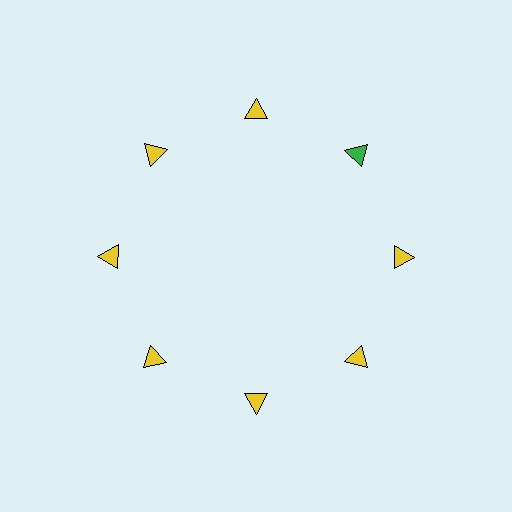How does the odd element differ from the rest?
It has a different color: green instead of yellow.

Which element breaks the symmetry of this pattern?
The green triangle at roughly the 2 o'clock position breaks the symmetry. All other shapes are yellow triangles.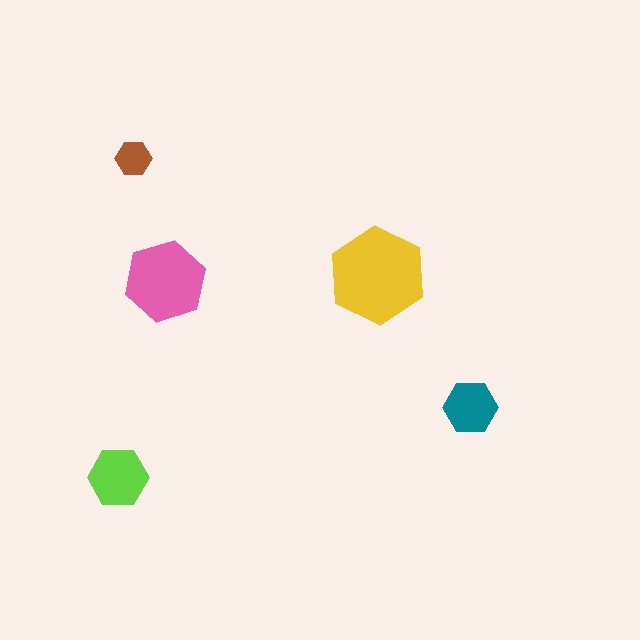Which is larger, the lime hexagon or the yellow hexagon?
The yellow one.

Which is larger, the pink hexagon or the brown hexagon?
The pink one.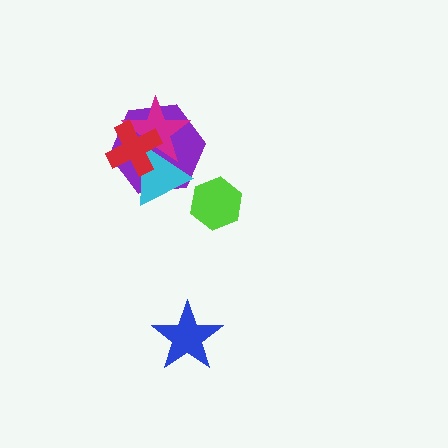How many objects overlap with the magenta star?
3 objects overlap with the magenta star.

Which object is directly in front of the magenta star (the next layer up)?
The cyan triangle is directly in front of the magenta star.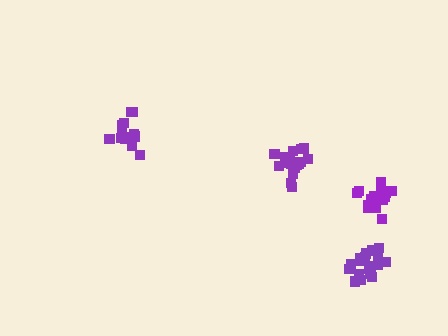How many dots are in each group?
Group 1: 17 dots, Group 2: 20 dots, Group 3: 16 dots, Group 4: 21 dots (74 total).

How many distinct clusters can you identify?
There are 4 distinct clusters.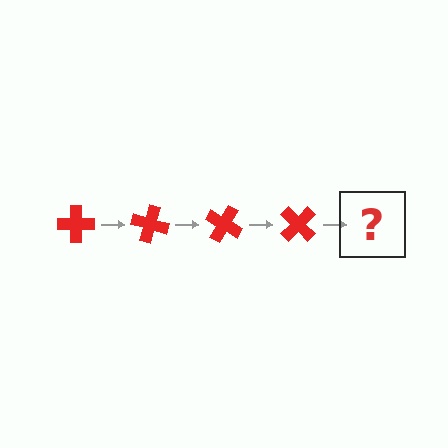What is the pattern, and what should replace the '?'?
The pattern is that the cross rotates 15 degrees each step. The '?' should be a red cross rotated 60 degrees.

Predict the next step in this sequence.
The next step is a red cross rotated 60 degrees.